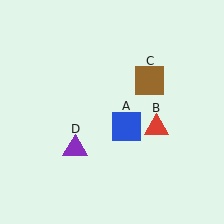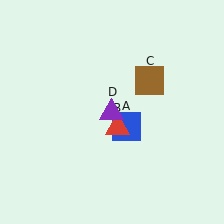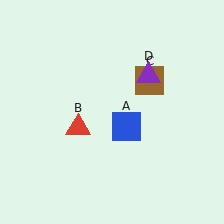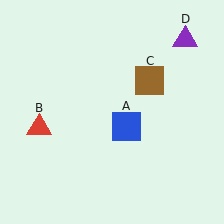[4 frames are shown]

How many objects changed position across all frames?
2 objects changed position: red triangle (object B), purple triangle (object D).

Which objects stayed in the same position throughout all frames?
Blue square (object A) and brown square (object C) remained stationary.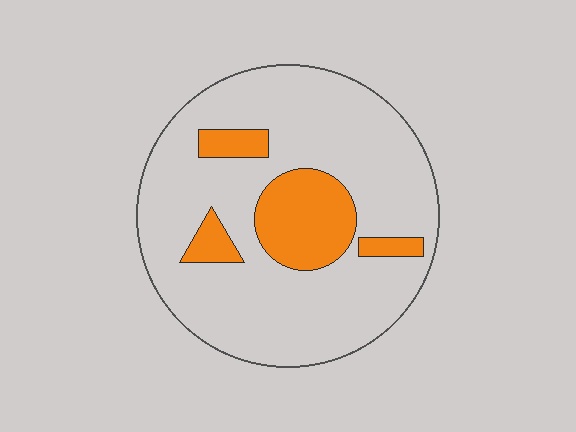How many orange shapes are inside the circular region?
4.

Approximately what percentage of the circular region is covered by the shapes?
Approximately 20%.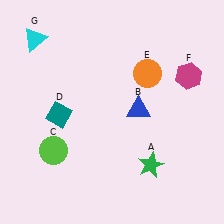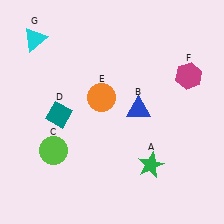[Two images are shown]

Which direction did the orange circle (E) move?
The orange circle (E) moved left.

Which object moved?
The orange circle (E) moved left.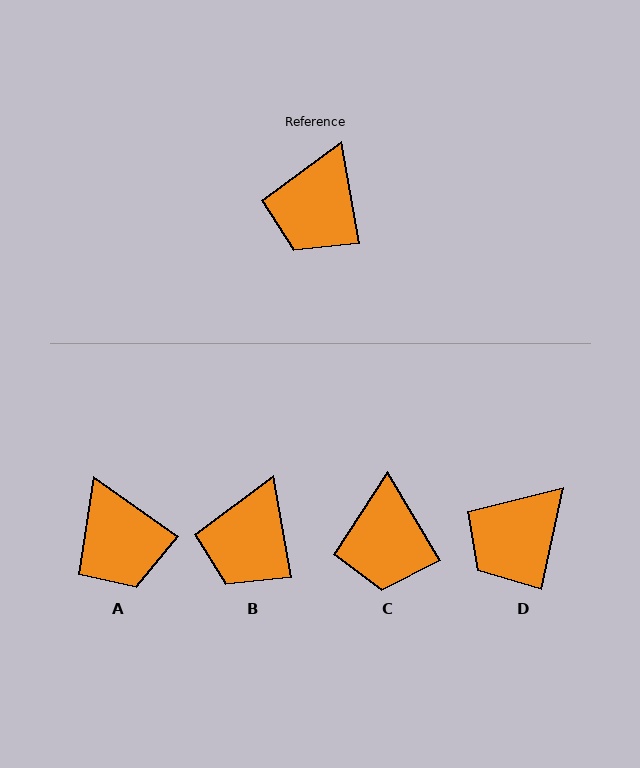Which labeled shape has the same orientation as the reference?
B.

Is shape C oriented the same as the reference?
No, it is off by about 21 degrees.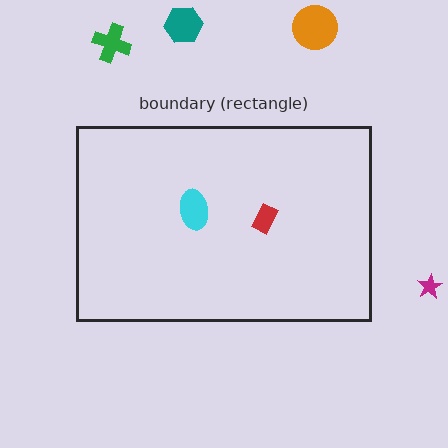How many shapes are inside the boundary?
2 inside, 4 outside.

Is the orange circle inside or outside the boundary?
Outside.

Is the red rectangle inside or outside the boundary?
Inside.